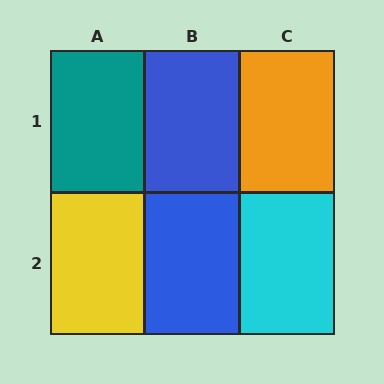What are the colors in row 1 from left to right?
Teal, blue, orange.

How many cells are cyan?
1 cell is cyan.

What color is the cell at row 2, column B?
Blue.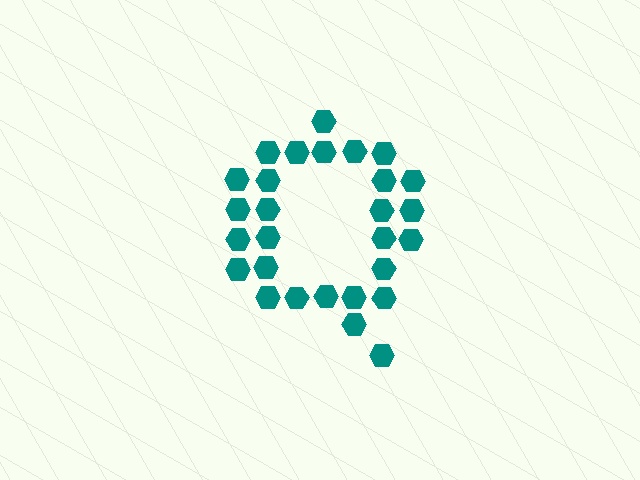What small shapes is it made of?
It is made of small hexagons.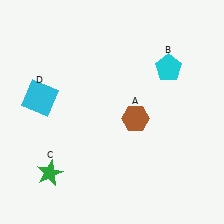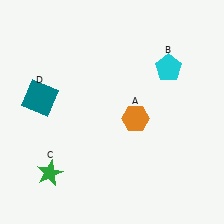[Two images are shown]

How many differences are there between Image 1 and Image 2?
There are 2 differences between the two images.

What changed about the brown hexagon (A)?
In Image 1, A is brown. In Image 2, it changed to orange.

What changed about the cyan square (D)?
In Image 1, D is cyan. In Image 2, it changed to teal.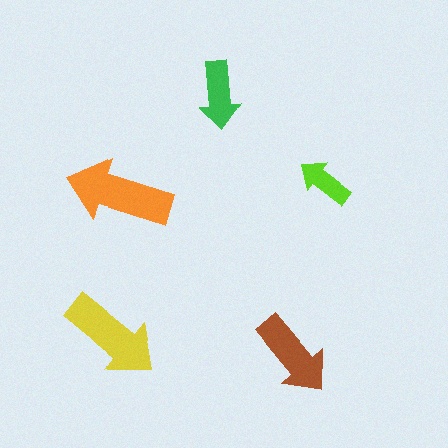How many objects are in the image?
There are 5 objects in the image.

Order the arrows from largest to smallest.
the orange one, the yellow one, the brown one, the green one, the lime one.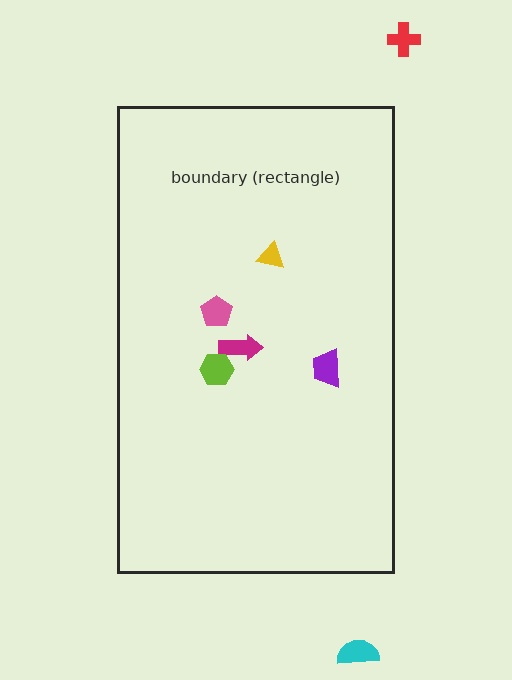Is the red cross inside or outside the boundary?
Outside.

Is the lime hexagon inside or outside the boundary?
Inside.